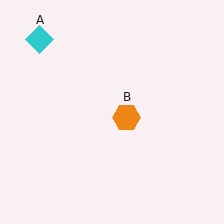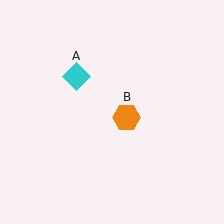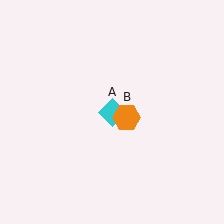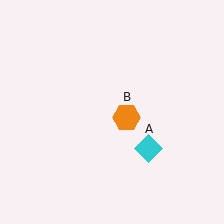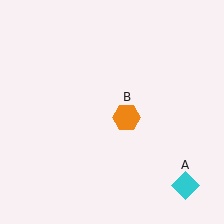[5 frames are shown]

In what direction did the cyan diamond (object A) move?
The cyan diamond (object A) moved down and to the right.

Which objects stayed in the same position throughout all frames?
Orange hexagon (object B) remained stationary.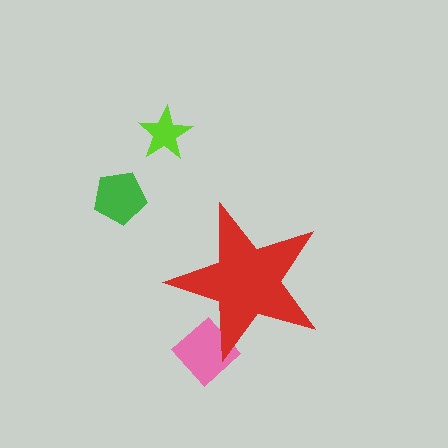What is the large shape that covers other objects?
A red star.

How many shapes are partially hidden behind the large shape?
1 shape is partially hidden.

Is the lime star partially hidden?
No, the lime star is fully visible.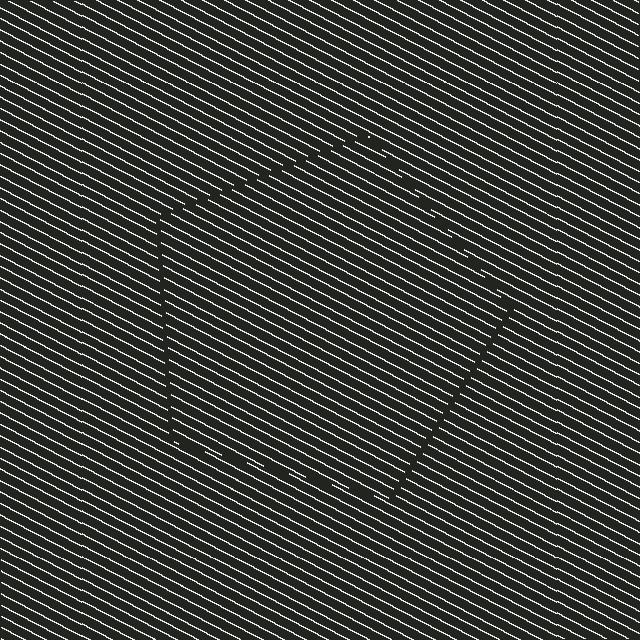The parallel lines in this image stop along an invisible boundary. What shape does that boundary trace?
An illusory pentagon. The interior of the shape contains the same grating, shifted by half a period — the contour is defined by the phase discontinuity where line-ends from the inner and outer gratings abut.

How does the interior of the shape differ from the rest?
The interior of the shape contains the same grating, shifted by half a period — the contour is defined by the phase discontinuity where line-ends from the inner and outer gratings abut.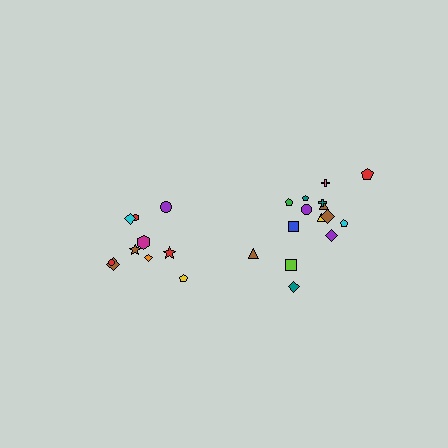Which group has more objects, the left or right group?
The right group.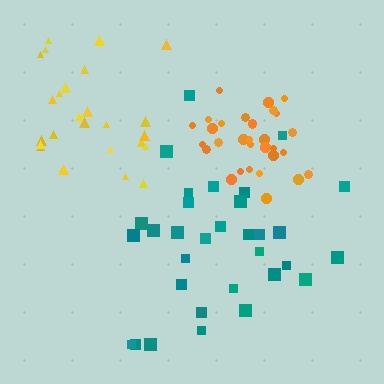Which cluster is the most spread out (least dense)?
Teal.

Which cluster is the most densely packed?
Orange.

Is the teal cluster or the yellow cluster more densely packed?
Yellow.